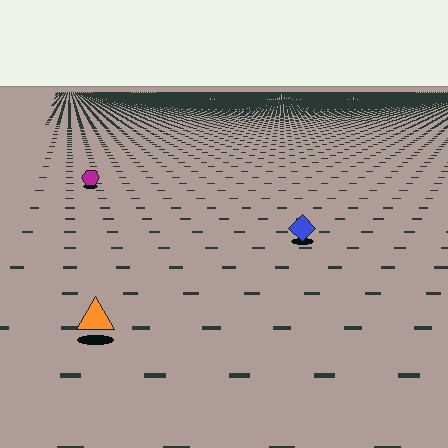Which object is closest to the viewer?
The orange triangle is closest. The texture marks near it are larger and more spread out.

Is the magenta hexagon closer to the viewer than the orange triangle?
No. The orange triangle is closer — you can tell from the texture gradient: the ground texture is coarser near it.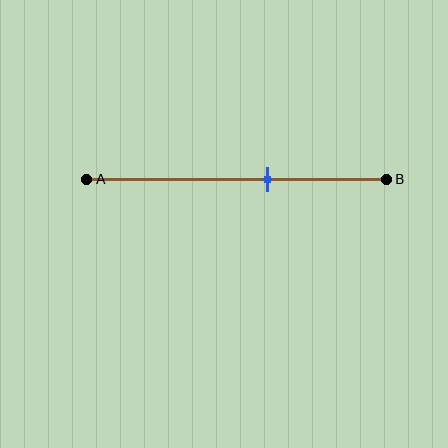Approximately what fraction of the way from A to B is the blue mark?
The blue mark is approximately 60% of the way from A to B.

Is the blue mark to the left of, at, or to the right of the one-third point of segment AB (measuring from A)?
The blue mark is to the right of the one-third point of segment AB.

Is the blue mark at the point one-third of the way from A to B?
No, the mark is at about 60% from A, not at the 33% one-third point.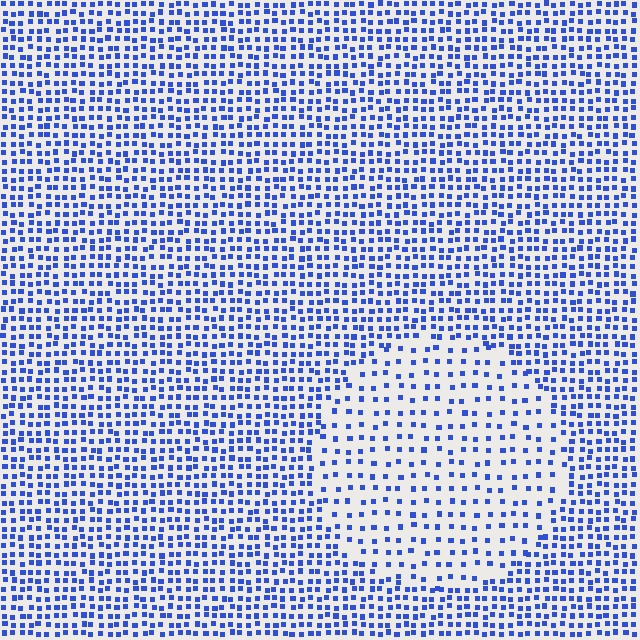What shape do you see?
I see a circle.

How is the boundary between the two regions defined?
The boundary is defined by a change in element density (approximately 2.1x ratio). All elements are the same color, size, and shape.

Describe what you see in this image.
The image contains small blue elements arranged at two different densities. A circle-shaped region is visible where the elements are less densely packed than the surrounding area.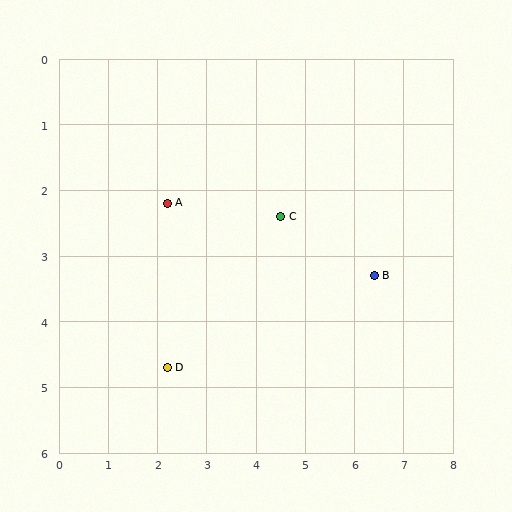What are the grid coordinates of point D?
Point D is at approximately (2.2, 4.7).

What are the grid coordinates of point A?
Point A is at approximately (2.2, 2.2).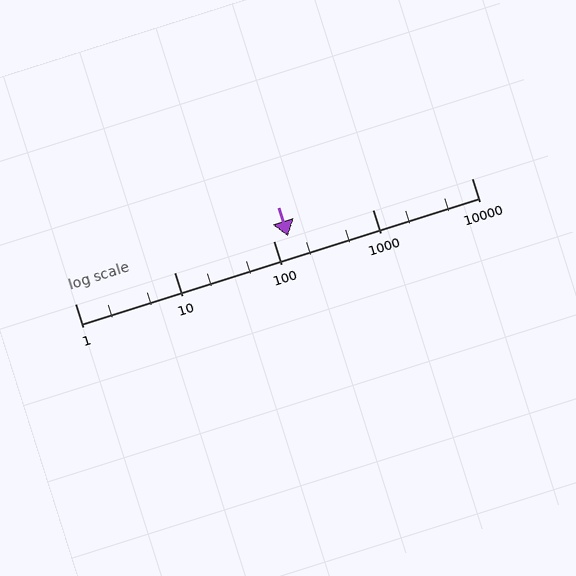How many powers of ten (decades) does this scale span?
The scale spans 4 decades, from 1 to 10000.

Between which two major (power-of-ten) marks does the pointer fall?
The pointer is between 100 and 1000.